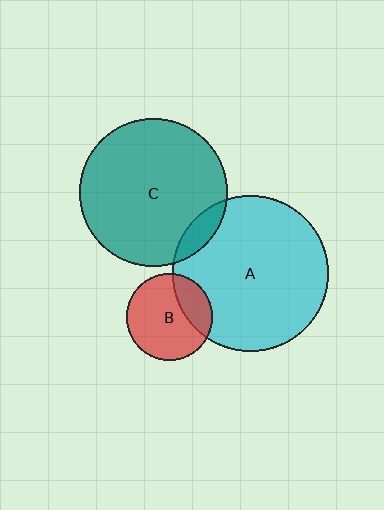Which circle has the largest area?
Circle A (cyan).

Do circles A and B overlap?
Yes.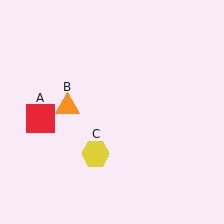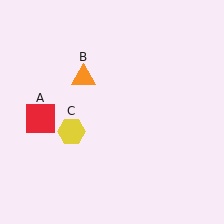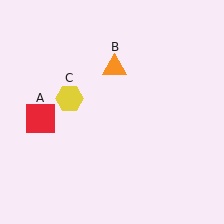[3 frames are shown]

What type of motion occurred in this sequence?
The orange triangle (object B), yellow hexagon (object C) rotated clockwise around the center of the scene.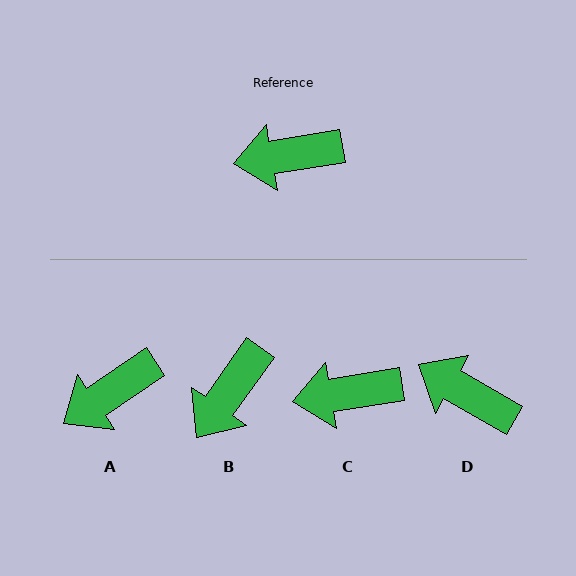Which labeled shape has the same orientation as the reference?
C.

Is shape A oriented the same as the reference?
No, it is off by about 25 degrees.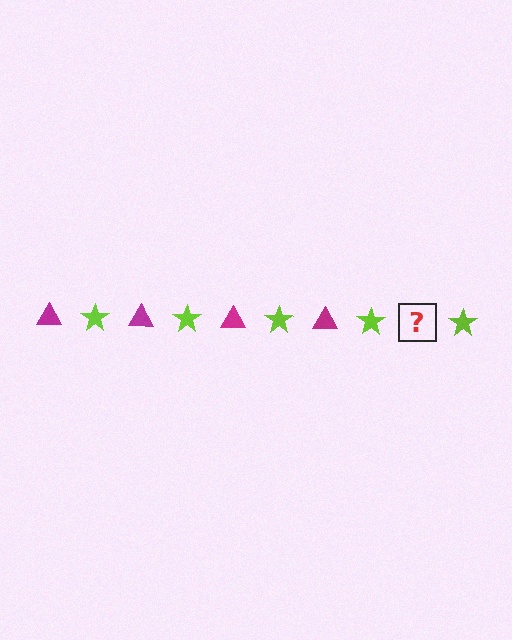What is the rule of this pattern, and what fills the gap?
The rule is that the pattern alternates between magenta triangle and lime star. The gap should be filled with a magenta triangle.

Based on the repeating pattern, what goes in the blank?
The blank should be a magenta triangle.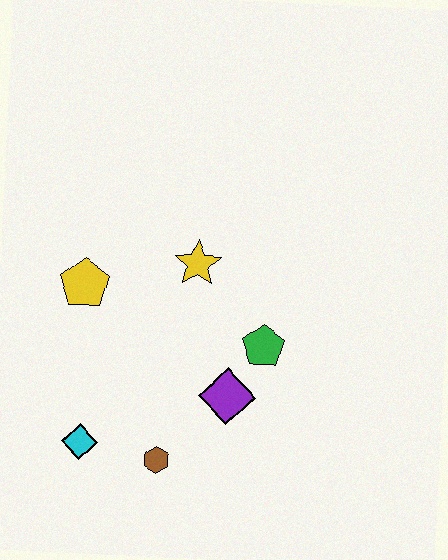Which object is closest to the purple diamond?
The green pentagon is closest to the purple diamond.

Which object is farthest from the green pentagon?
The cyan diamond is farthest from the green pentagon.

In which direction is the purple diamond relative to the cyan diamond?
The purple diamond is to the right of the cyan diamond.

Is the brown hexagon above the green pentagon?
No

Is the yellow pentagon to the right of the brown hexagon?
No